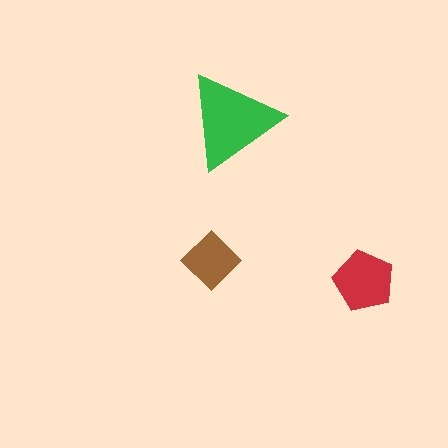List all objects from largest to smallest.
The green triangle, the red pentagon, the brown diamond.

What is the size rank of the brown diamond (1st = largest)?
3rd.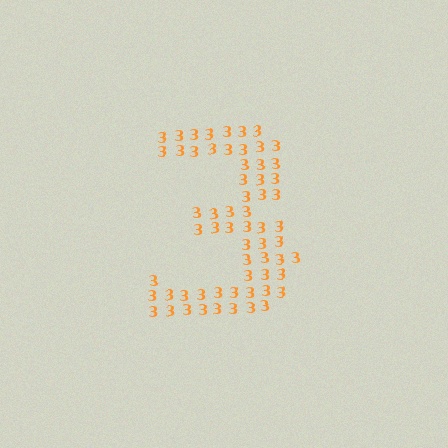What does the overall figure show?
The overall figure shows the digit 3.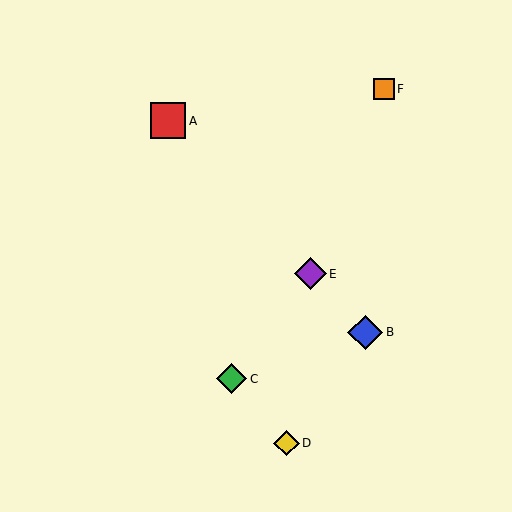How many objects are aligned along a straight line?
3 objects (A, B, E) are aligned along a straight line.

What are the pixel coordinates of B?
Object B is at (365, 332).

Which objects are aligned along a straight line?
Objects A, B, E are aligned along a straight line.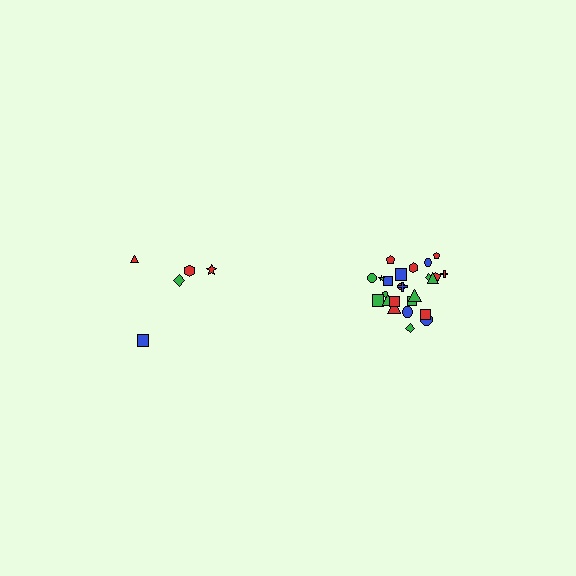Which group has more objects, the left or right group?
The right group.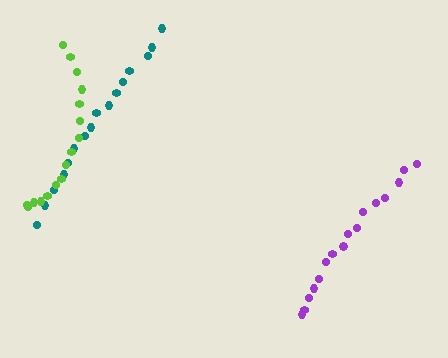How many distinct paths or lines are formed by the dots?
There are 3 distinct paths.